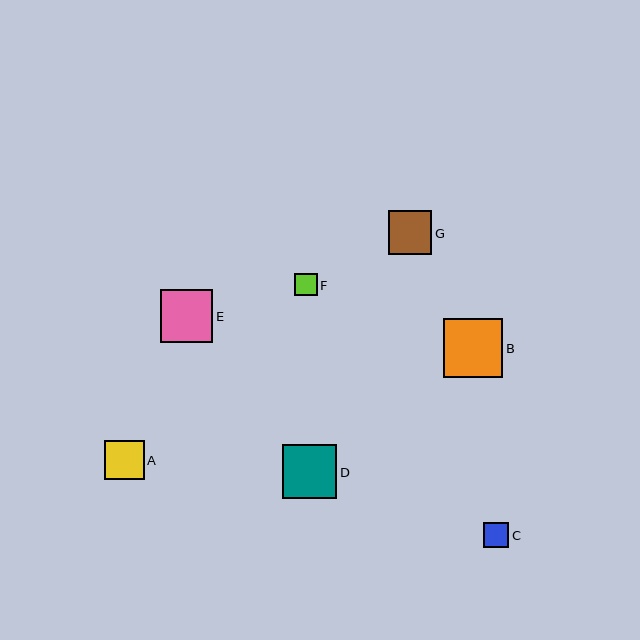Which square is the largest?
Square B is the largest with a size of approximately 59 pixels.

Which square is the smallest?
Square F is the smallest with a size of approximately 22 pixels.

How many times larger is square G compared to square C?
Square G is approximately 1.8 times the size of square C.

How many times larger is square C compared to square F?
Square C is approximately 1.1 times the size of square F.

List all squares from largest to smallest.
From largest to smallest: B, D, E, G, A, C, F.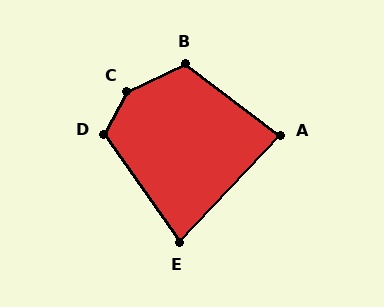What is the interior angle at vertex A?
Approximately 84 degrees (acute).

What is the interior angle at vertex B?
Approximately 118 degrees (obtuse).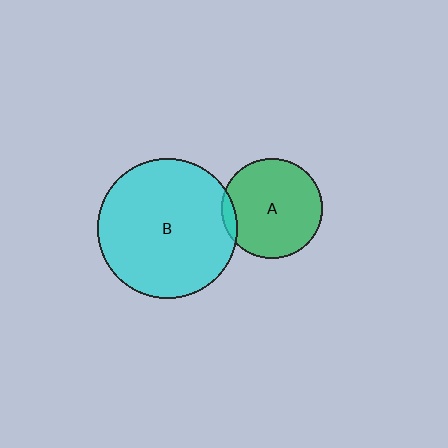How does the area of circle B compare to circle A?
Approximately 2.0 times.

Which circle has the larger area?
Circle B (cyan).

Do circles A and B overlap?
Yes.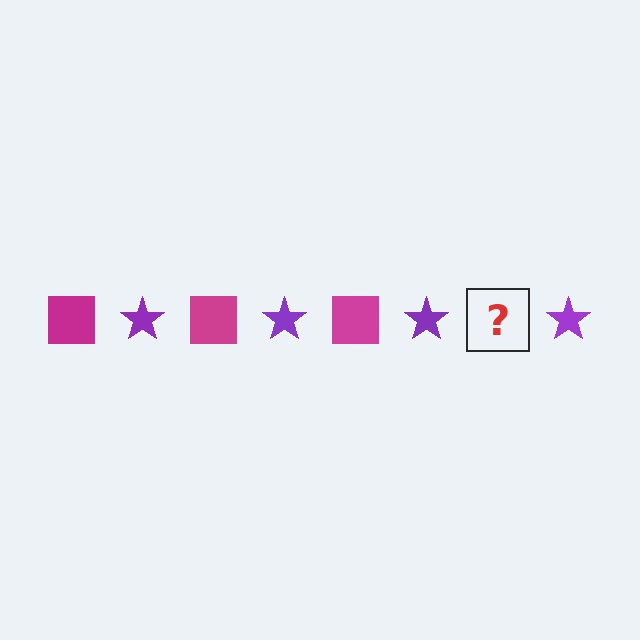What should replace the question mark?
The question mark should be replaced with a magenta square.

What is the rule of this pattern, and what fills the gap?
The rule is that the pattern alternates between magenta square and purple star. The gap should be filled with a magenta square.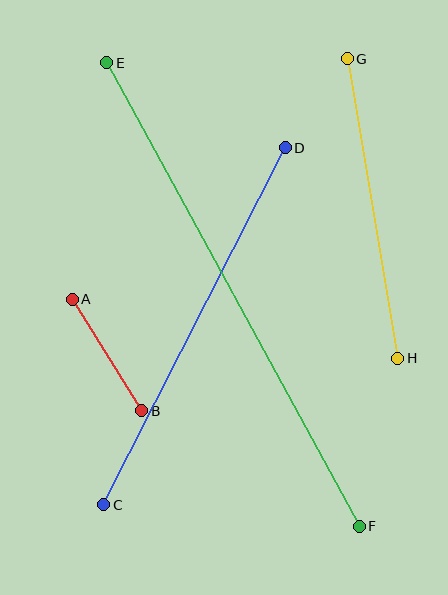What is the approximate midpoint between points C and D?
The midpoint is at approximately (194, 326) pixels.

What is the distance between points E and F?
The distance is approximately 528 pixels.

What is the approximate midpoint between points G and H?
The midpoint is at approximately (373, 209) pixels.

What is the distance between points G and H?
The distance is approximately 304 pixels.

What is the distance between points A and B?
The distance is approximately 131 pixels.